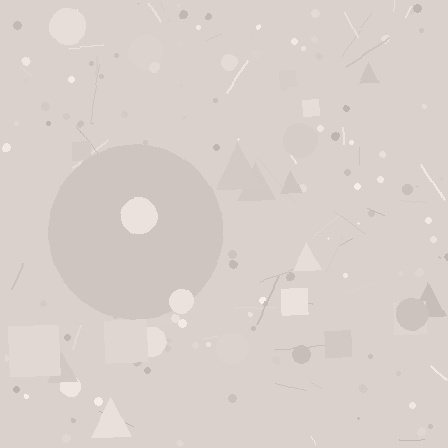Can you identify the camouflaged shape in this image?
The camouflaged shape is a circle.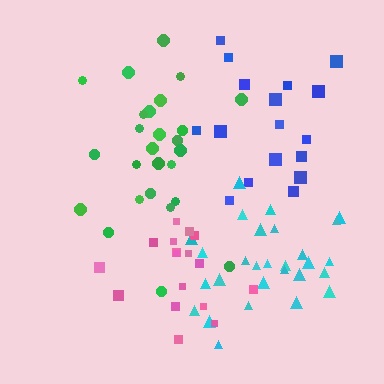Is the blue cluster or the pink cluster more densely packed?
Pink.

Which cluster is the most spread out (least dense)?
Blue.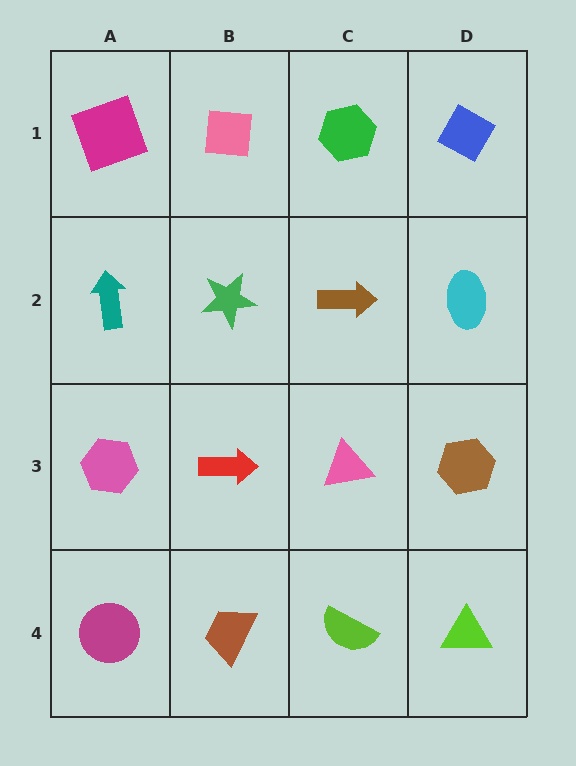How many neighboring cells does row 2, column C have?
4.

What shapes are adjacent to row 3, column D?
A cyan ellipse (row 2, column D), a lime triangle (row 4, column D), a pink triangle (row 3, column C).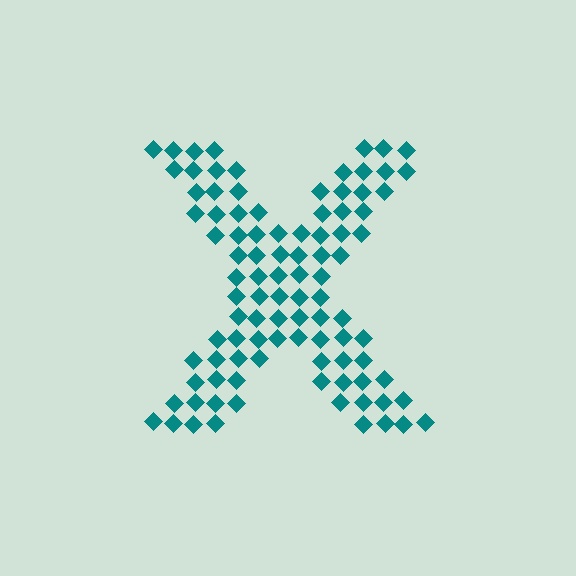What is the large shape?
The large shape is the letter X.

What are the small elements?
The small elements are diamonds.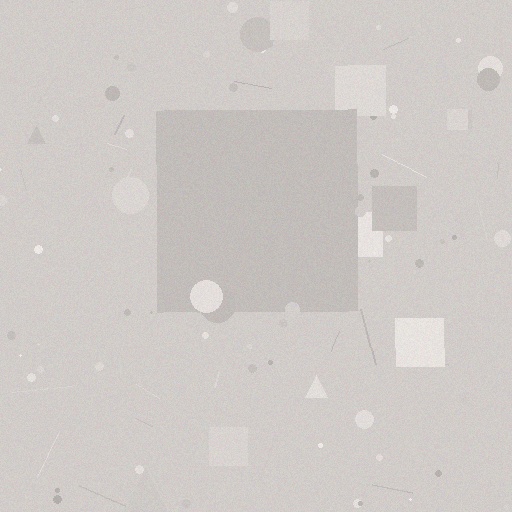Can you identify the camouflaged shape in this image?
The camouflaged shape is a square.